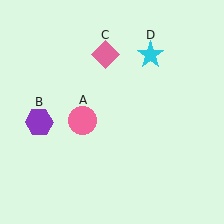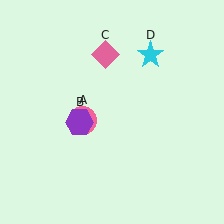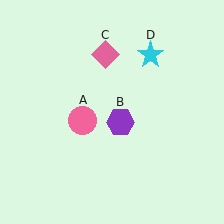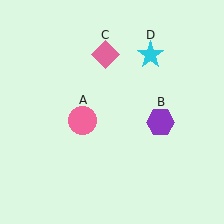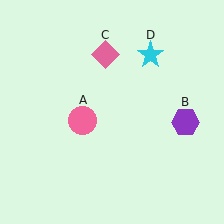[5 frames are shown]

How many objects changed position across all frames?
1 object changed position: purple hexagon (object B).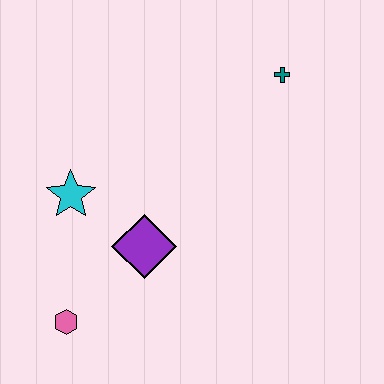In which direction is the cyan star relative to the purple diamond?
The cyan star is to the left of the purple diamond.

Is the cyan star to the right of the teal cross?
No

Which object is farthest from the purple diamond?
The teal cross is farthest from the purple diamond.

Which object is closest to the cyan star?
The purple diamond is closest to the cyan star.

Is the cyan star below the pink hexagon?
No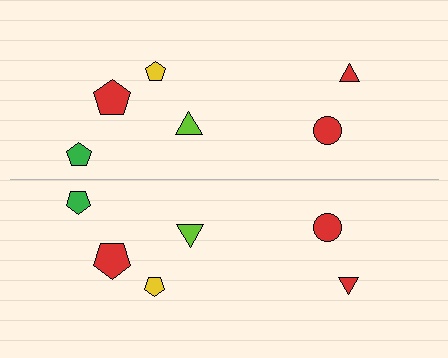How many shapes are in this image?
There are 12 shapes in this image.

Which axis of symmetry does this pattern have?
The pattern has a horizontal axis of symmetry running through the center of the image.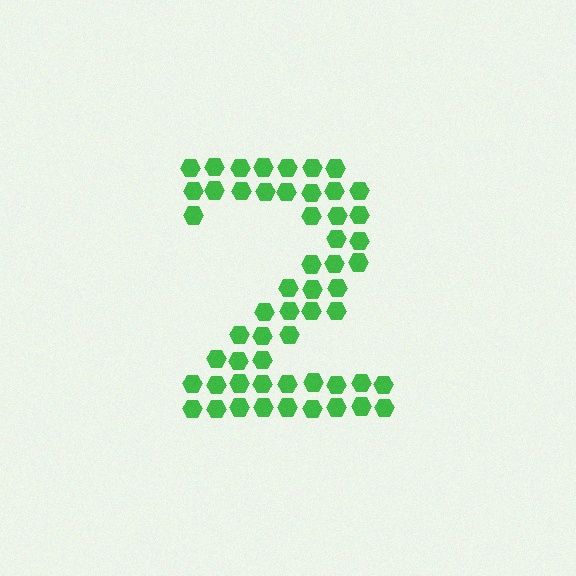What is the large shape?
The large shape is the digit 2.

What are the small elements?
The small elements are hexagons.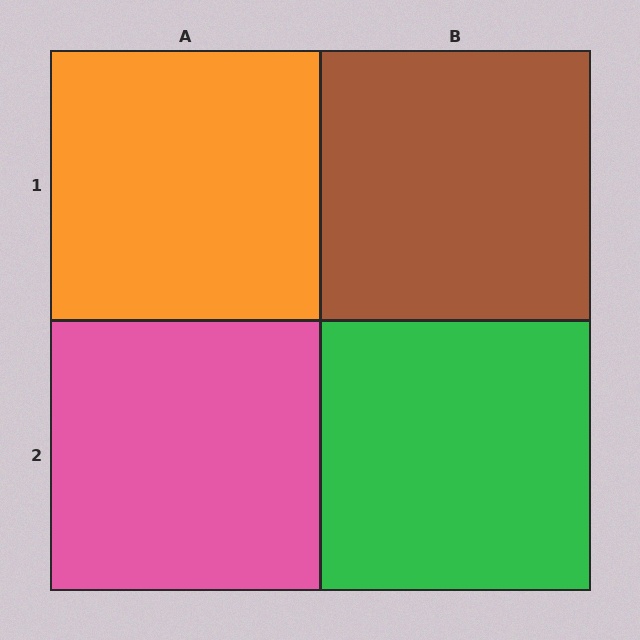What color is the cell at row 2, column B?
Green.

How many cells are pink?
1 cell is pink.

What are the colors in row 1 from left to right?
Orange, brown.